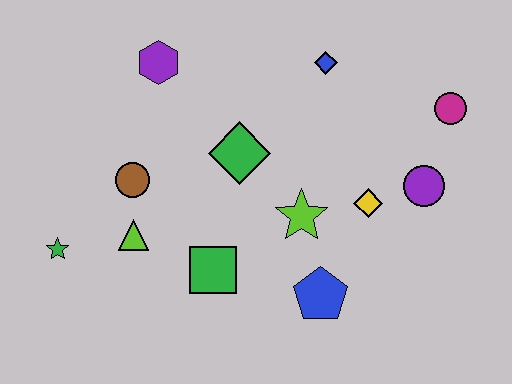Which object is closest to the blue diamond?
The green diamond is closest to the blue diamond.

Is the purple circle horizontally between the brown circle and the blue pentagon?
No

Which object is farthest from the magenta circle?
The green star is farthest from the magenta circle.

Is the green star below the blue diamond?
Yes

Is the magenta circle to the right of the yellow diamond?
Yes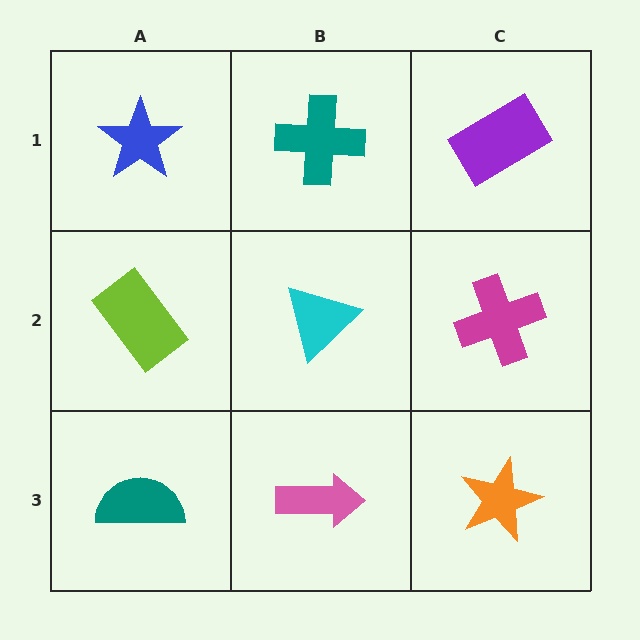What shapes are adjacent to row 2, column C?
A purple rectangle (row 1, column C), an orange star (row 3, column C), a cyan triangle (row 2, column B).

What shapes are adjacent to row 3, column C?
A magenta cross (row 2, column C), a pink arrow (row 3, column B).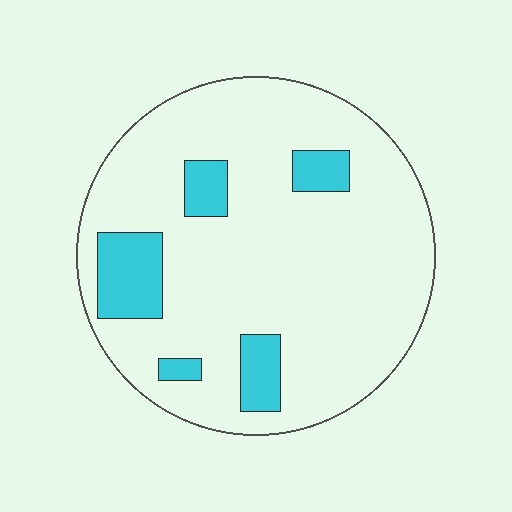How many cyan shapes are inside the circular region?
5.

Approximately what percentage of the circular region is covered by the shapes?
Approximately 15%.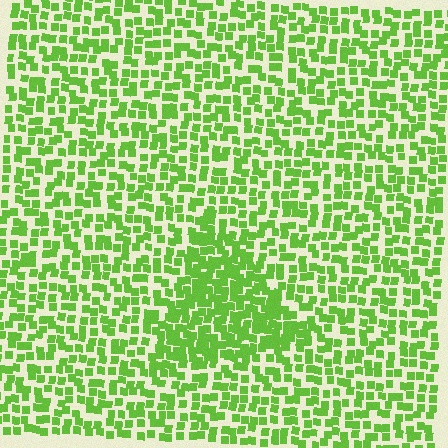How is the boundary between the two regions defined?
The boundary is defined by a change in element density (approximately 1.8x ratio). All elements are the same color, size, and shape.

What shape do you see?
I see a triangle.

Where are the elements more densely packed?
The elements are more densely packed inside the triangle boundary.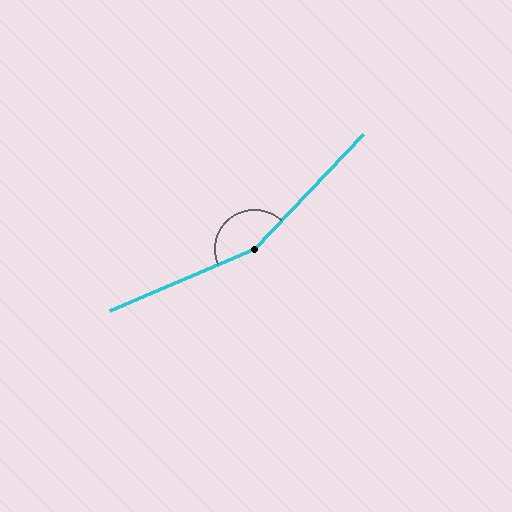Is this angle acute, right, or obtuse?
It is obtuse.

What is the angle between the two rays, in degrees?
Approximately 156 degrees.